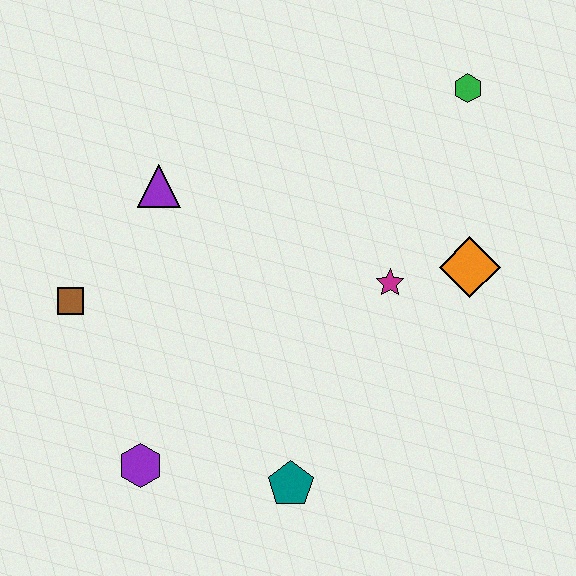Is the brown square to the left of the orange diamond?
Yes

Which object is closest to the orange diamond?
The magenta star is closest to the orange diamond.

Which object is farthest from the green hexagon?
The purple hexagon is farthest from the green hexagon.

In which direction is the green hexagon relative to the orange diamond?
The green hexagon is above the orange diamond.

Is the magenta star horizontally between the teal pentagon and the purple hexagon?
No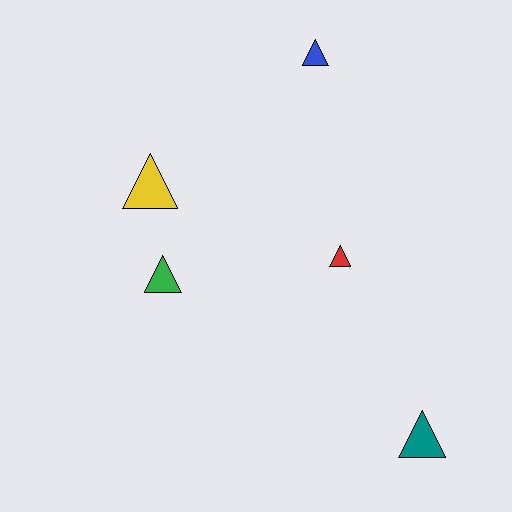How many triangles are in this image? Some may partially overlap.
There are 5 triangles.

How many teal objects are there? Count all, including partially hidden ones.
There is 1 teal object.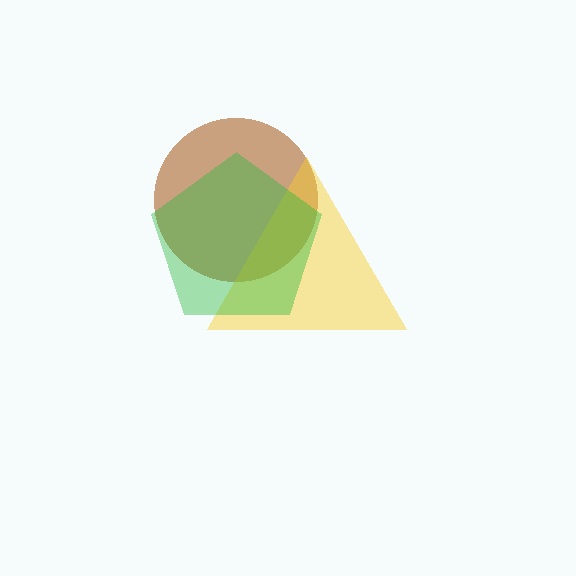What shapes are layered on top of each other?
The layered shapes are: a brown circle, a yellow triangle, a green pentagon.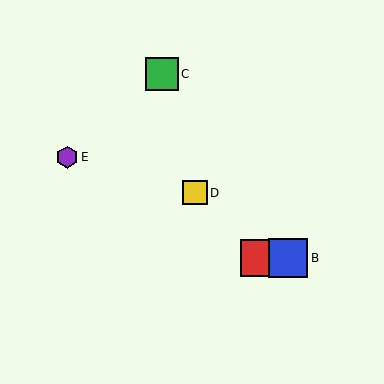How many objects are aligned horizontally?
2 objects (A, B) are aligned horizontally.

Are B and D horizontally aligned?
No, B is at y≈258 and D is at y≈193.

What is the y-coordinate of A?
Object A is at y≈258.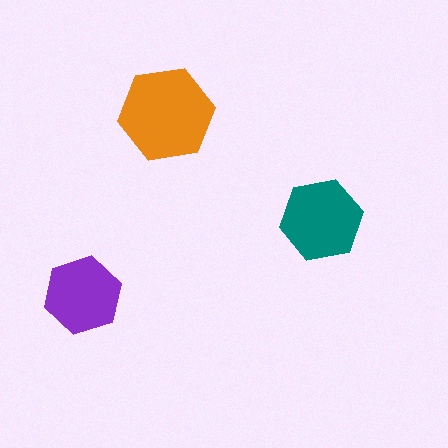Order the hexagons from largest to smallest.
the orange one, the teal one, the purple one.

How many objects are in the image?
There are 3 objects in the image.